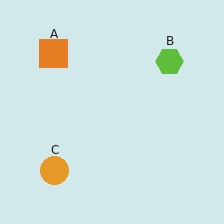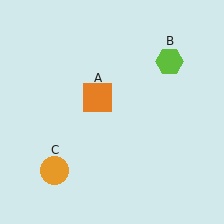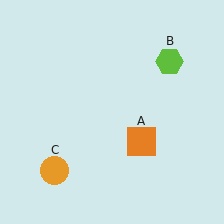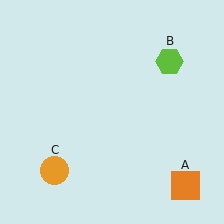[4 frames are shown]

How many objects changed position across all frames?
1 object changed position: orange square (object A).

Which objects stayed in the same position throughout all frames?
Lime hexagon (object B) and orange circle (object C) remained stationary.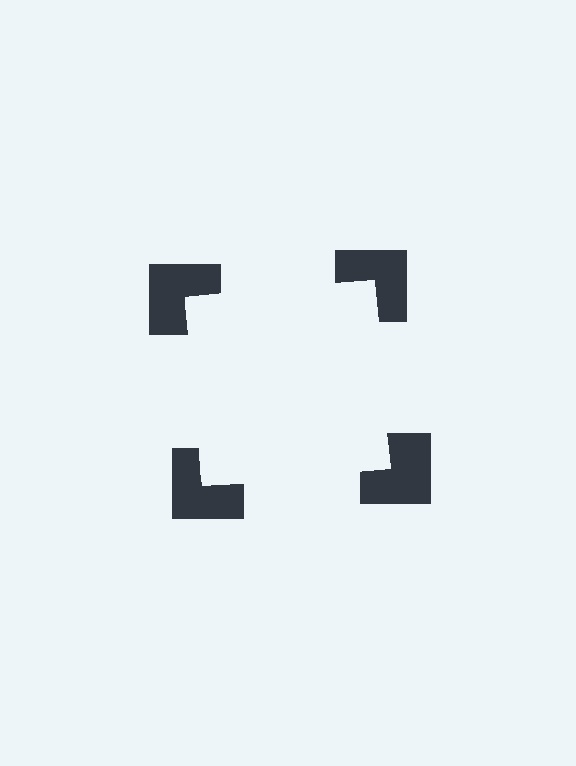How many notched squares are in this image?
There are 4 — one at each vertex of the illusory square.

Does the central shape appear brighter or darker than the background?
It typically appears slightly brighter than the background, even though no actual brightness change is drawn.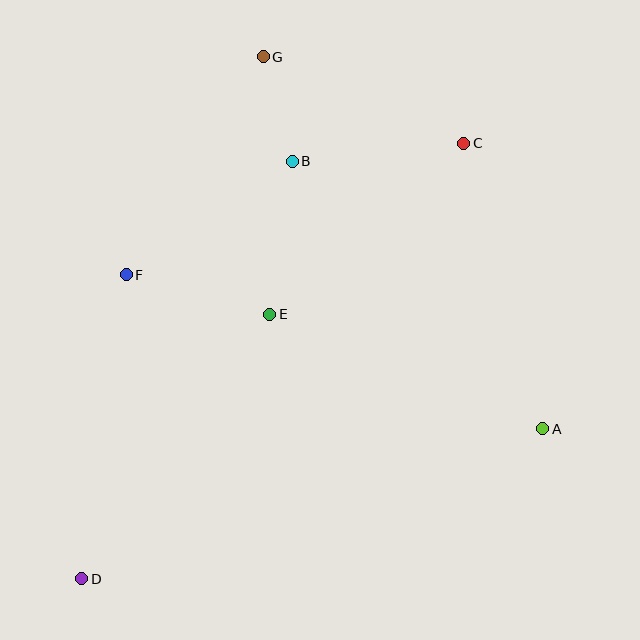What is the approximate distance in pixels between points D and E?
The distance between D and E is approximately 324 pixels.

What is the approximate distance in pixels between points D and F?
The distance between D and F is approximately 307 pixels.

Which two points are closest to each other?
Points B and G are closest to each other.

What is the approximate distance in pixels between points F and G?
The distance between F and G is approximately 257 pixels.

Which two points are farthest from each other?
Points C and D are farthest from each other.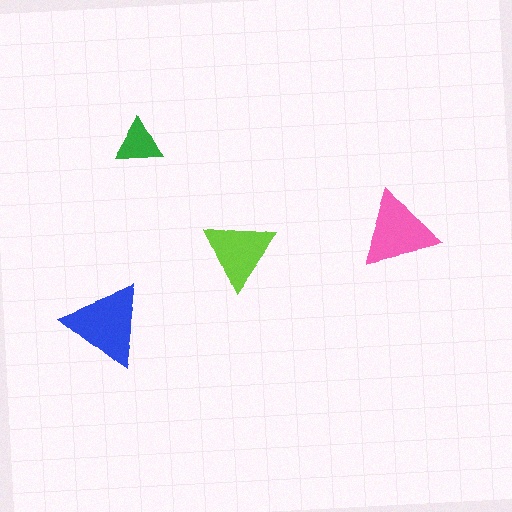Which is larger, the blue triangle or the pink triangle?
The blue one.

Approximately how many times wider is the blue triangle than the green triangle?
About 1.5 times wider.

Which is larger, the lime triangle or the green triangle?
The lime one.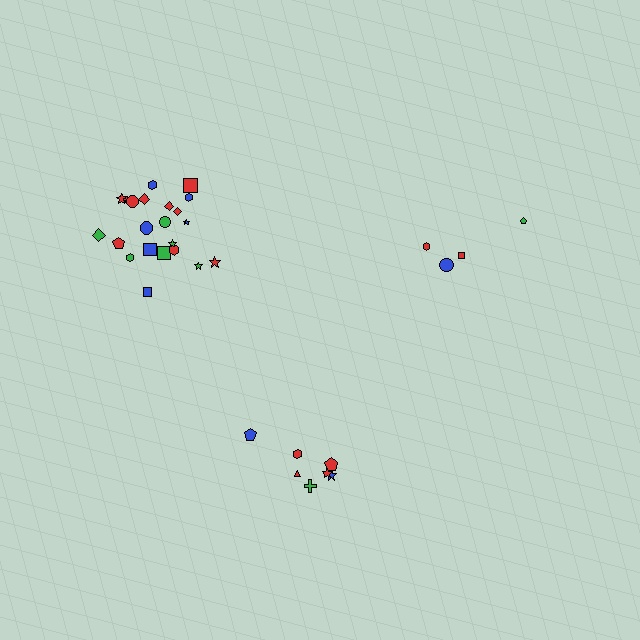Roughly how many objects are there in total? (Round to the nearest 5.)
Roughly 35 objects in total.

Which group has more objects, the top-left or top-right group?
The top-left group.